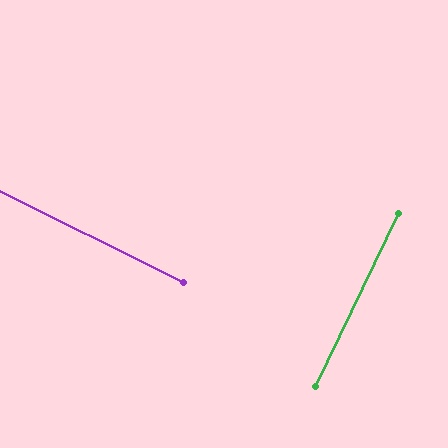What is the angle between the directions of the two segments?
Approximately 89 degrees.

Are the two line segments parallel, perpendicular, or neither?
Perpendicular — they meet at approximately 89°.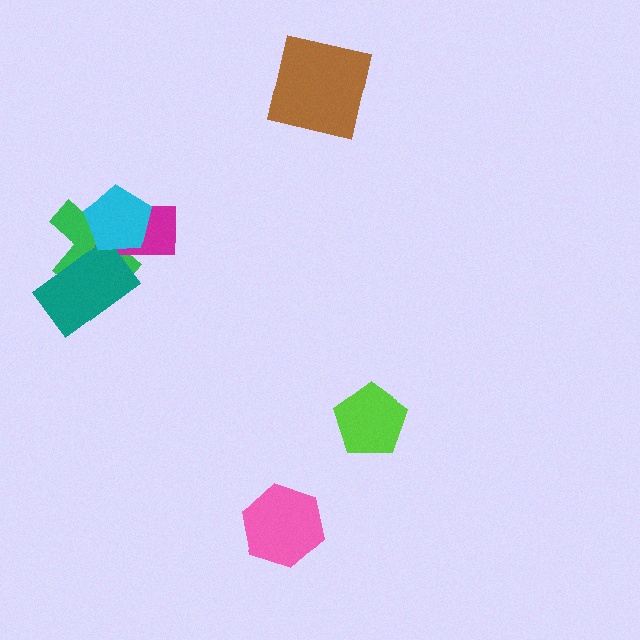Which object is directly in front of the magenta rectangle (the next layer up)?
The teal rectangle is directly in front of the magenta rectangle.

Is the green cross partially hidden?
Yes, it is partially covered by another shape.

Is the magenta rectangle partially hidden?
Yes, it is partially covered by another shape.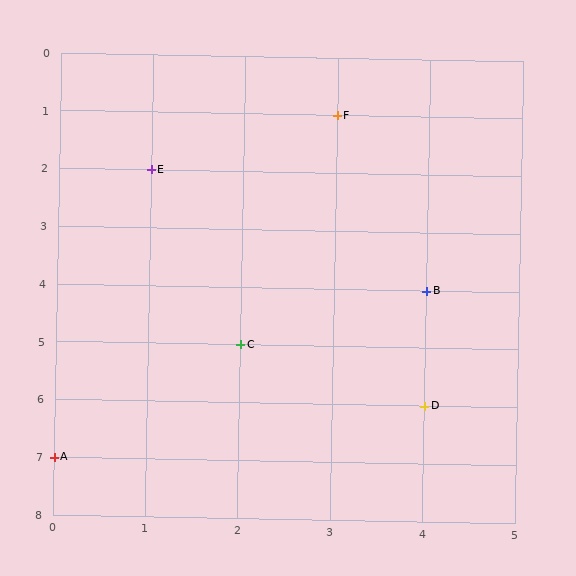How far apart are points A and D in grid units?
Points A and D are 4 columns and 1 row apart (about 4.1 grid units diagonally).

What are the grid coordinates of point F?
Point F is at grid coordinates (3, 1).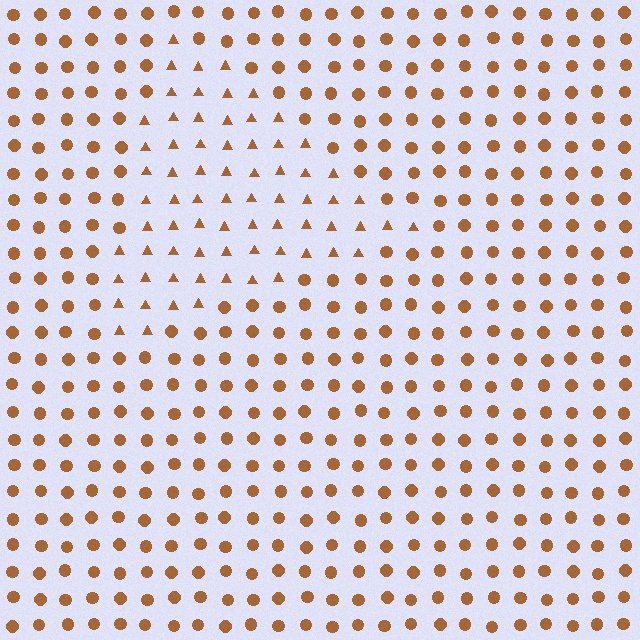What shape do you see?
I see a triangle.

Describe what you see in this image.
The image is filled with small brown elements arranged in a uniform grid. A triangle-shaped region contains triangles, while the surrounding area contains circles. The boundary is defined purely by the change in element shape.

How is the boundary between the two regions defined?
The boundary is defined by a change in element shape: triangles inside vs. circles outside. All elements share the same color and spacing.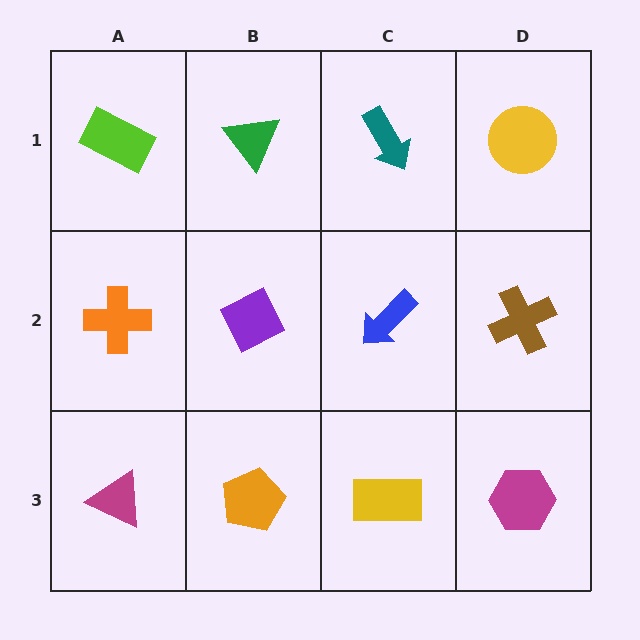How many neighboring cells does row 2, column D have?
3.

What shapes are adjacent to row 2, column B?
A green triangle (row 1, column B), an orange pentagon (row 3, column B), an orange cross (row 2, column A), a blue arrow (row 2, column C).